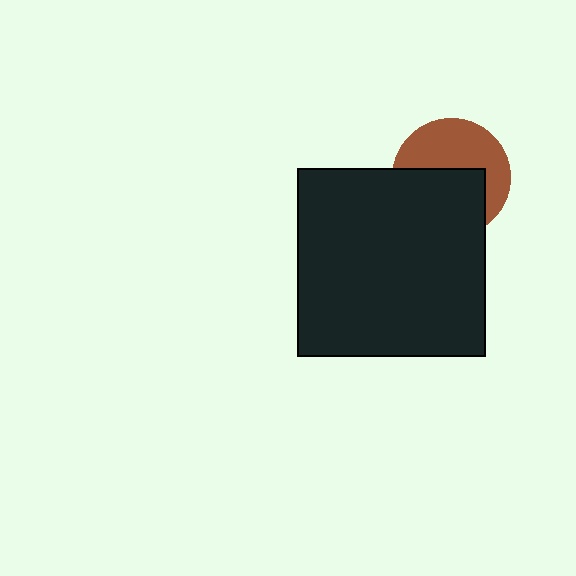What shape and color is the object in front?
The object in front is a black square.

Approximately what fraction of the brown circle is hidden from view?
Roughly 51% of the brown circle is hidden behind the black square.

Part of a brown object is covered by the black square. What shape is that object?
It is a circle.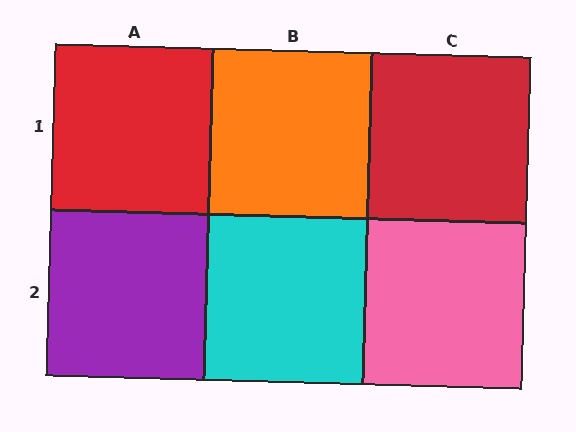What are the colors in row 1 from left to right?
Red, orange, red.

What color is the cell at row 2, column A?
Purple.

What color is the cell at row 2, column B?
Cyan.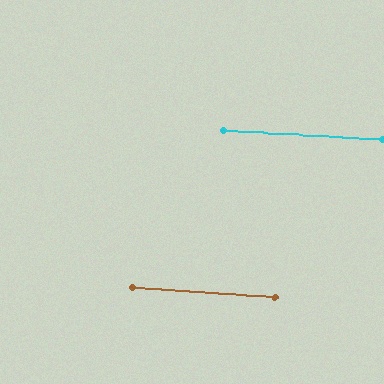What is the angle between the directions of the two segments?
Approximately 0 degrees.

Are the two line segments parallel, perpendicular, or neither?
Parallel — their directions differ by only 0.4°.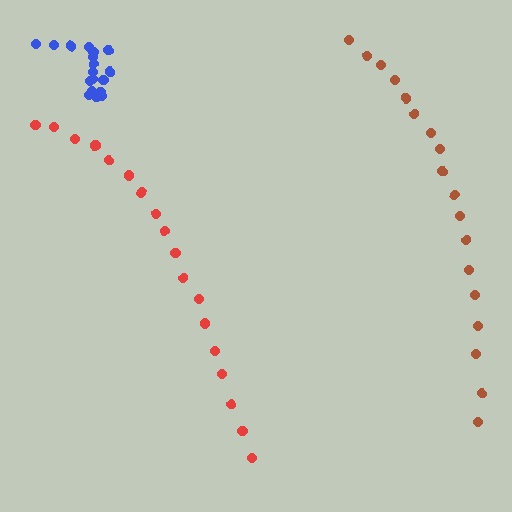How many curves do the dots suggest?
There are 3 distinct paths.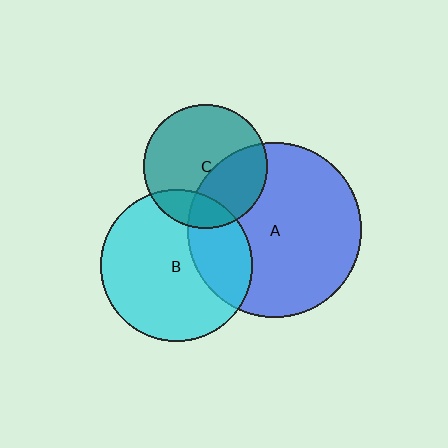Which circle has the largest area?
Circle A (blue).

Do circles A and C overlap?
Yes.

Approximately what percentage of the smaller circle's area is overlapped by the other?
Approximately 35%.